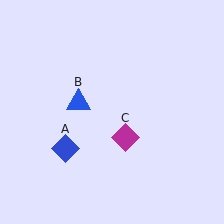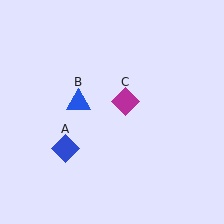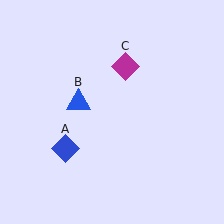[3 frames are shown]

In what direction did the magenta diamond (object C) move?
The magenta diamond (object C) moved up.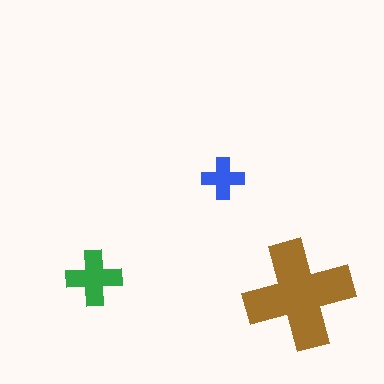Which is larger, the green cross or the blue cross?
The green one.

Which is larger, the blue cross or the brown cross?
The brown one.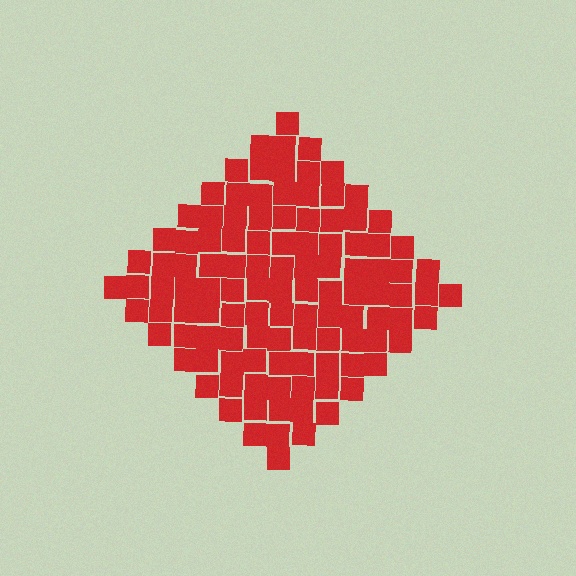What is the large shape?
The large shape is a diamond.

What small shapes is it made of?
It is made of small squares.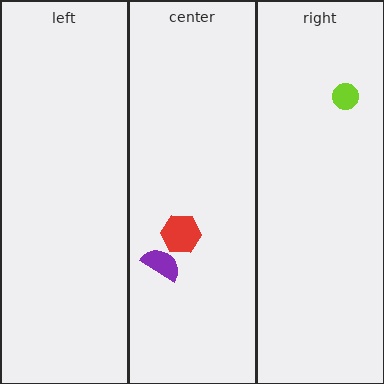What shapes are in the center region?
The purple semicircle, the red hexagon.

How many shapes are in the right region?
1.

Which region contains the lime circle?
The right region.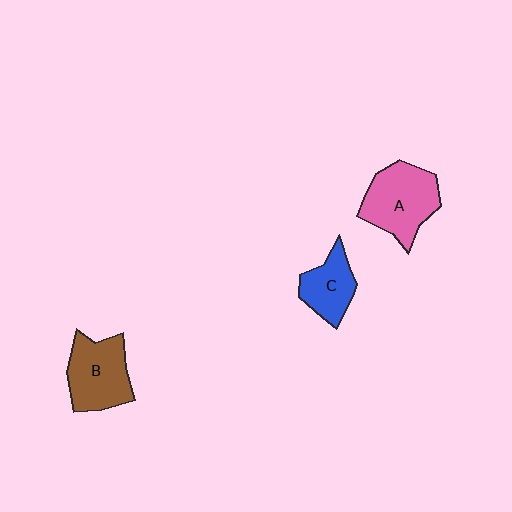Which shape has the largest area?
Shape A (pink).